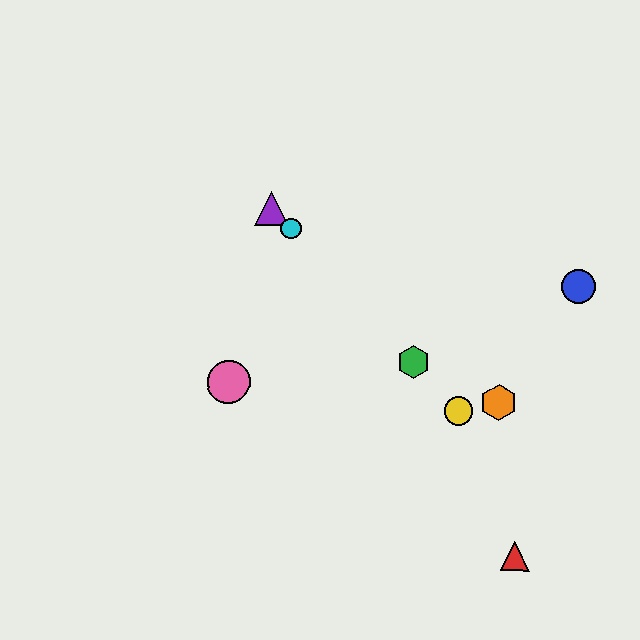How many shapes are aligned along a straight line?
4 shapes (the green hexagon, the yellow circle, the purple triangle, the cyan circle) are aligned along a straight line.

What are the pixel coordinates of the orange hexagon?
The orange hexagon is at (499, 403).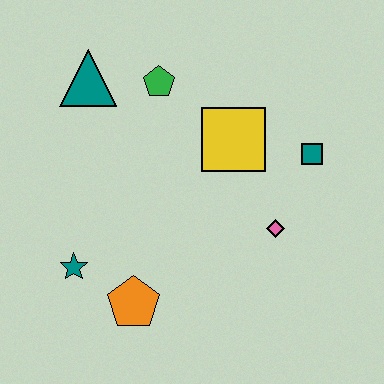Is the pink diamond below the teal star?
No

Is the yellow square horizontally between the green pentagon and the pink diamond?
Yes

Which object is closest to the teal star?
The orange pentagon is closest to the teal star.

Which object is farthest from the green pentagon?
The orange pentagon is farthest from the green pentagon.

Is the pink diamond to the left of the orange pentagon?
No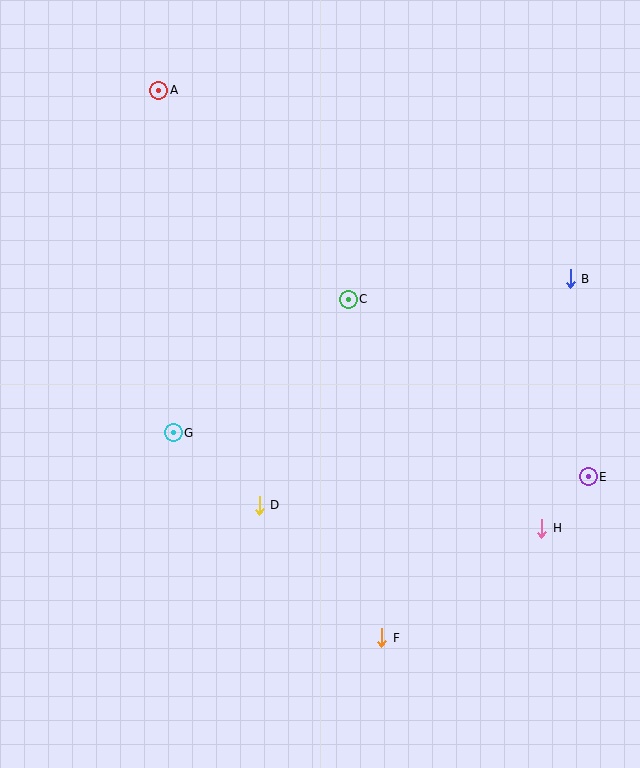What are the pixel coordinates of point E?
Point E is at (588, 477).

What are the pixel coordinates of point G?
Point G is at (173, 433).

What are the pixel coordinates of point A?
Point A is at (159, 90).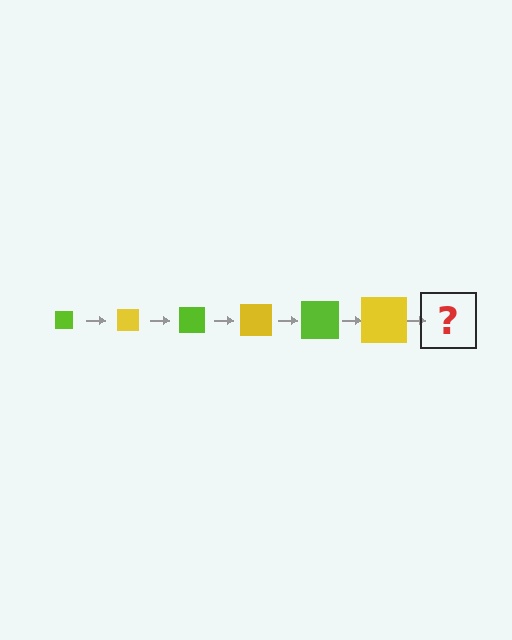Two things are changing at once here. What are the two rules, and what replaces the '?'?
The two rules are that the square grows larger each step and the color cycles through lime and yellow. The '?' should be a lime square, larger than the previous one.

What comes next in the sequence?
The next element should be a lime square, larger than the previous one.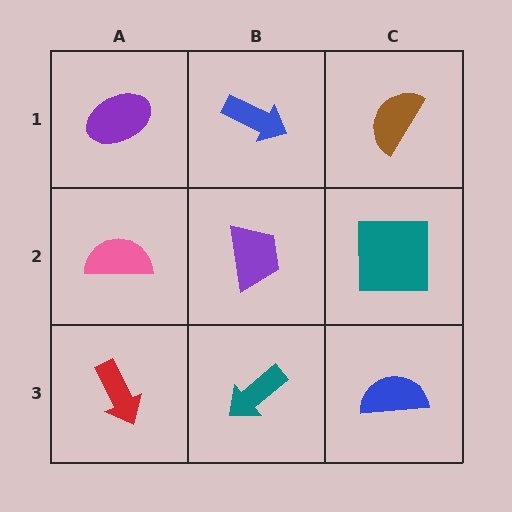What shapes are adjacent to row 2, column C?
A brown semicircle (row 1, column C), a blue semicircle (row 3, column C), a purple trapezoid (row 2, column B).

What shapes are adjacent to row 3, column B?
A purple trapezoid (row 2, column B), a red arrow (row 3, column A), a blue semicircle (row 3, column C).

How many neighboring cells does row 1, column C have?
2.